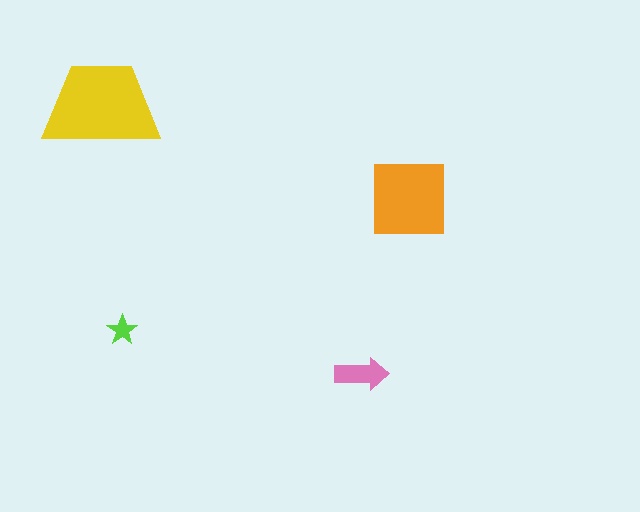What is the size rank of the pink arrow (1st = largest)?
3rd.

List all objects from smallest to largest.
The lime star, the pink arrow, the orange square, the yellow trapezoid.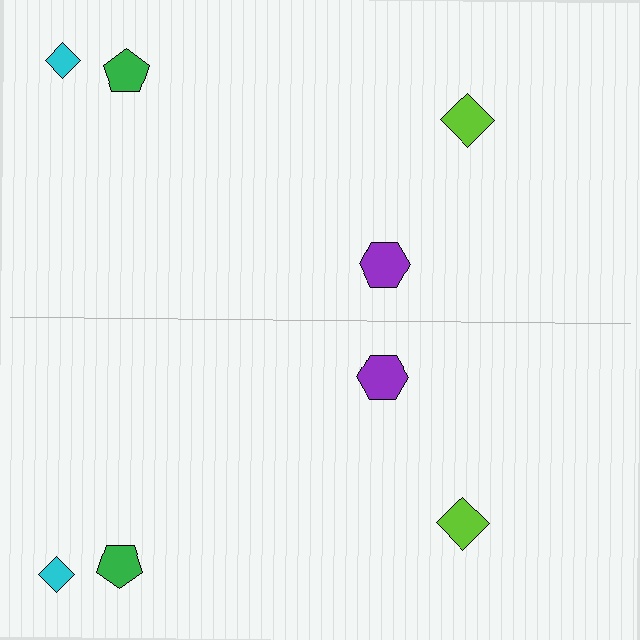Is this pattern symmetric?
Yes, this pattern has bilateral (reflection) symmetry.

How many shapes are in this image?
There are 8 shapes in this image.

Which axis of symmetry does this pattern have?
The pattern has a horizontal axis of symmetry running through the center of the image.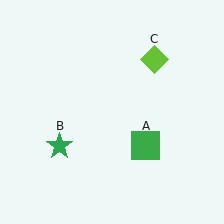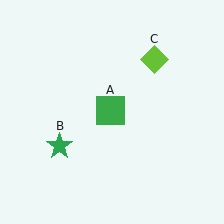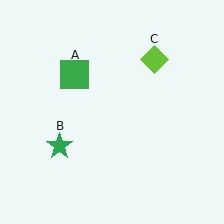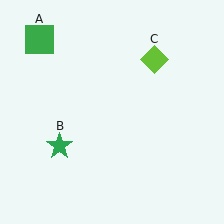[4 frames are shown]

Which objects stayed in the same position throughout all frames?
Green star (object B) and lime diamond (object C) remained stationary.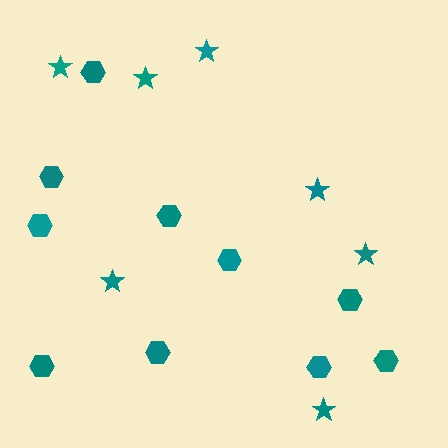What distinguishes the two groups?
There are 2 groups: one group of stars (7) and one group of hexagons (10).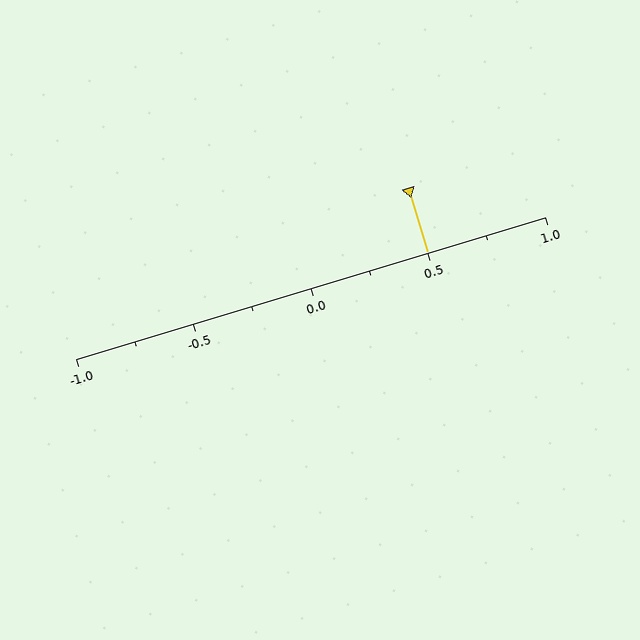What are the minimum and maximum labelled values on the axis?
The axis runs from -1.0 to 1.0.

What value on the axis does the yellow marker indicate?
The marker indicates approximately 0.5.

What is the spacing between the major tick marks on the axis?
The major ticks are spaced 0.5 apart.